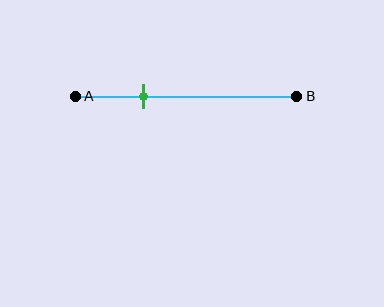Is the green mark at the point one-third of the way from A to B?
Yes, the mark is approximately at the one-third point.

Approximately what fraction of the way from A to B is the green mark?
The green mark is approximately 30% of the way from A to B.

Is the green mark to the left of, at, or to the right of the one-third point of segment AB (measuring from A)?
The green mark is approximately at the one-third point of segment AB.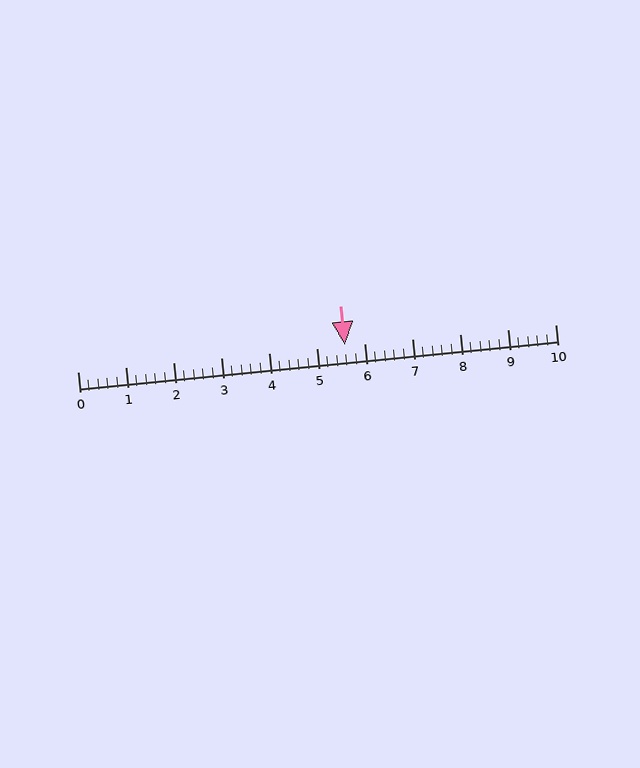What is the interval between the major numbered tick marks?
The major tick marks are spaced 1 units apart.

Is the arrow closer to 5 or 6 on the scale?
The arrow is closer to 6.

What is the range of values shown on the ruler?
The ruler shows values from 0 to 10.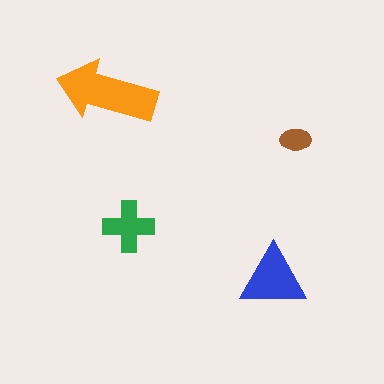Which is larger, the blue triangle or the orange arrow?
The orange arrow.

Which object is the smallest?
The brown ellipse.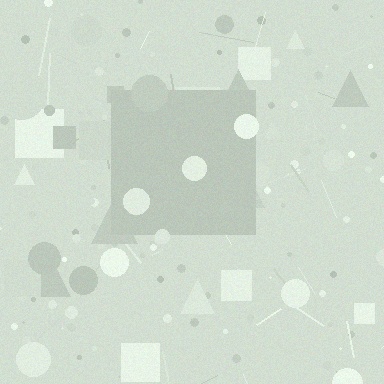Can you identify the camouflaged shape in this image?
The camouflaged shape is a square.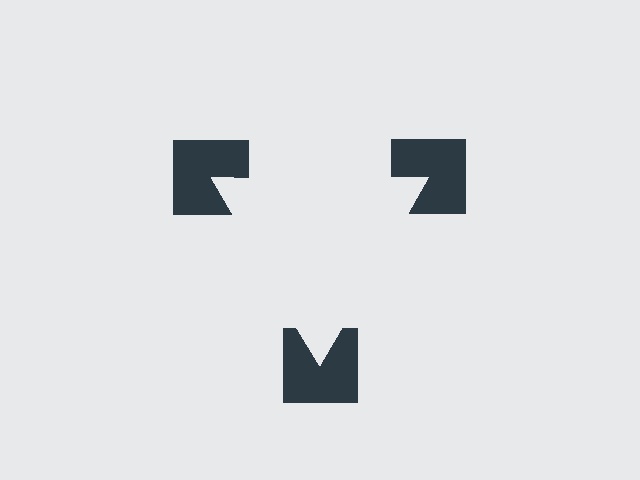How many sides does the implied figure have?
3 sides.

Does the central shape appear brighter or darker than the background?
It typically appears slightly brighter than the background, even though no actual brightness change is drawn.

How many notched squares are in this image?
There are 3 — one at each vertex of the illusory triangle.